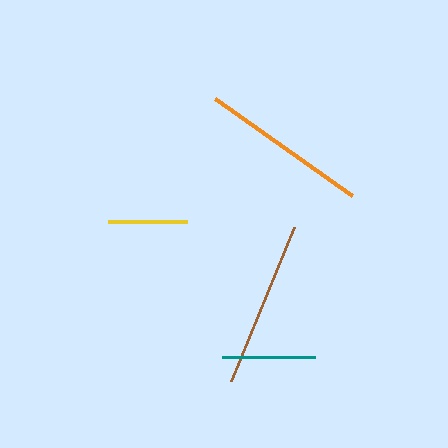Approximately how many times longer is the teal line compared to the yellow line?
The teal line is approximately 1.2 times the length of the yellow line.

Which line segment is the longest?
The orange line is the longest at approximately 168 pixels.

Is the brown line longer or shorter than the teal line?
The brown line is longer than the teal line.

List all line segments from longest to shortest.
From longest to shortest: orange, brown, teal, yellow.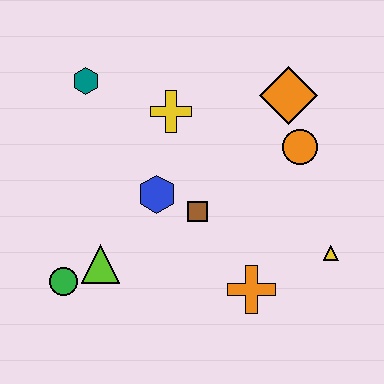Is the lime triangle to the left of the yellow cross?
Yes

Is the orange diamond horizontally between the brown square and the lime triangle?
No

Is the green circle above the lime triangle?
No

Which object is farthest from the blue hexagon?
The yellow triangle is farthest from the blue hexagon.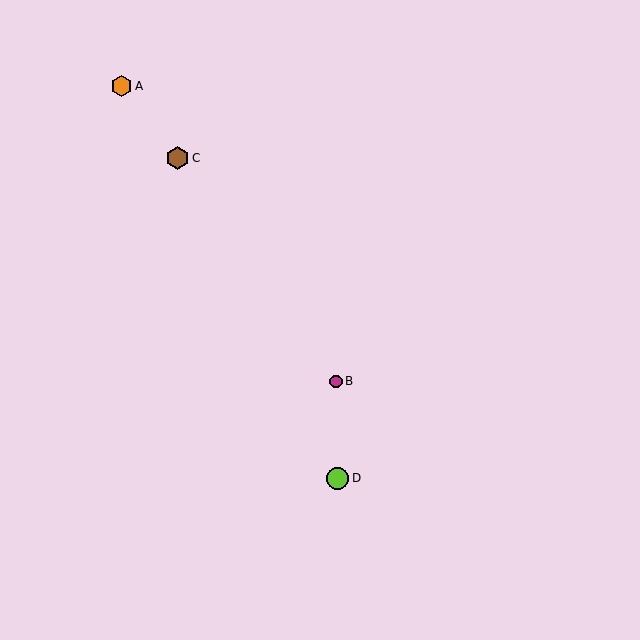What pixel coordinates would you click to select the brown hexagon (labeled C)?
Click at (178, 158) to select the brown hexagon C.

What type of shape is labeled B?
Shape B is a magenta circle.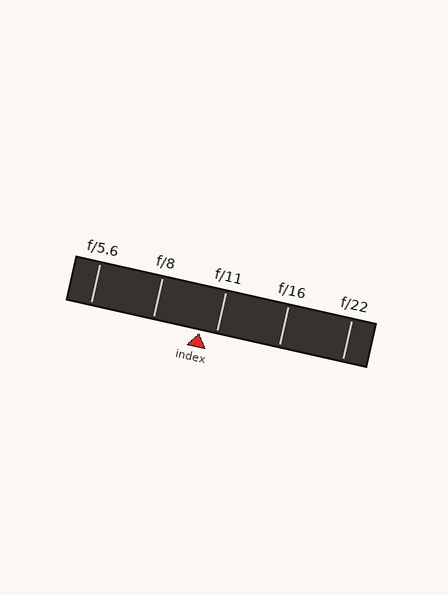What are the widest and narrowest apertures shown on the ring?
The widest aperture shown is f/5.6 and the narrowest is f/22.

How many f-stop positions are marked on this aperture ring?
There are 5 f-stop positions marked.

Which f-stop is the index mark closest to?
The index mark is closest to f/11.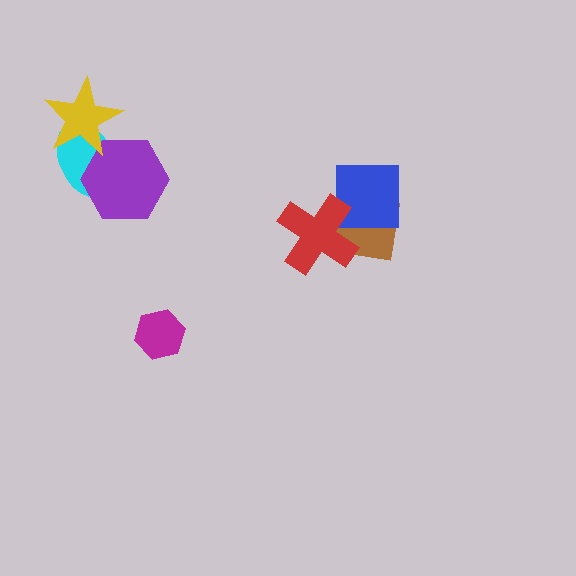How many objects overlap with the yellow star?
2 objects overlap with the yellow star.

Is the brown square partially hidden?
Yes, it is partially covered by another shape.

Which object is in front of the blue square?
The red cross is in front of the blue square.